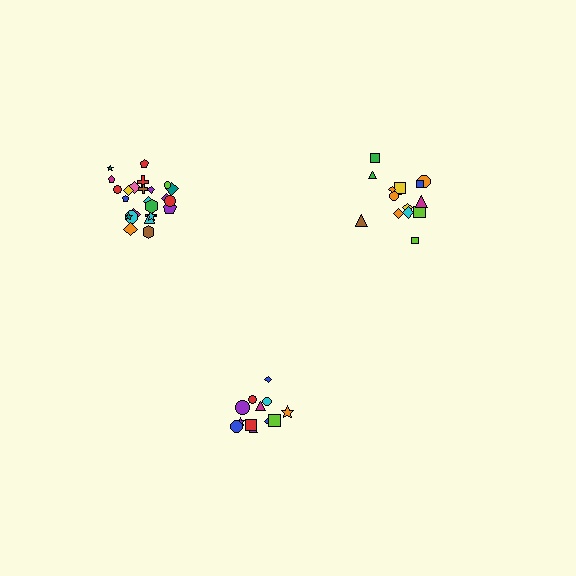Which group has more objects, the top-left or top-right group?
The top-left group.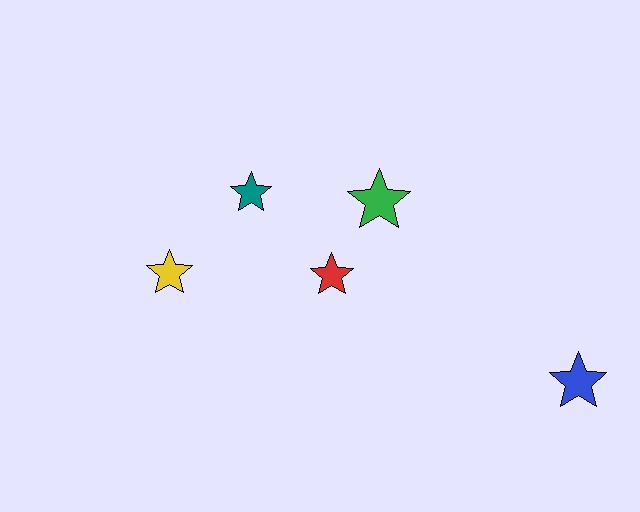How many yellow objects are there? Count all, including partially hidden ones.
There is 1 yellow object.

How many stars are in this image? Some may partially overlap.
There are 5 stars.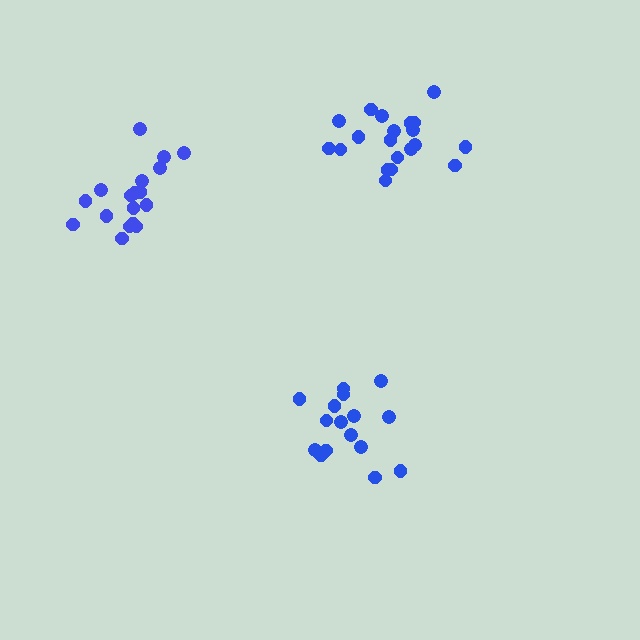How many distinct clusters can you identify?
There are 3 distinct clusters.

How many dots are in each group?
Group 1: 18 dots, Group 2: 20 dots, Group 3: 16 dots (54 total).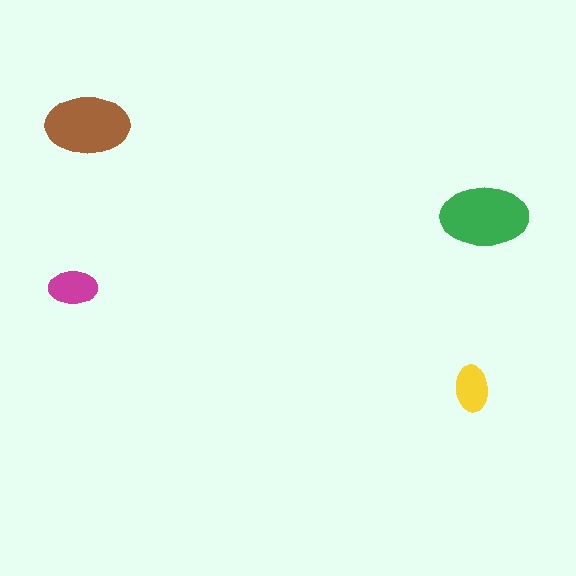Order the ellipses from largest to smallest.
the green one, the brown one, the magenta one, the yellow one.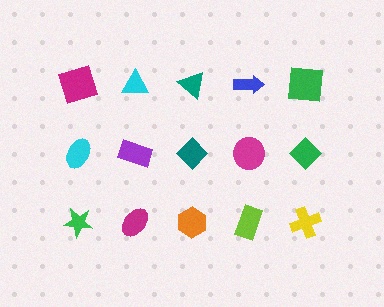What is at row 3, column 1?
A green star.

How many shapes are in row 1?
5 shapes.